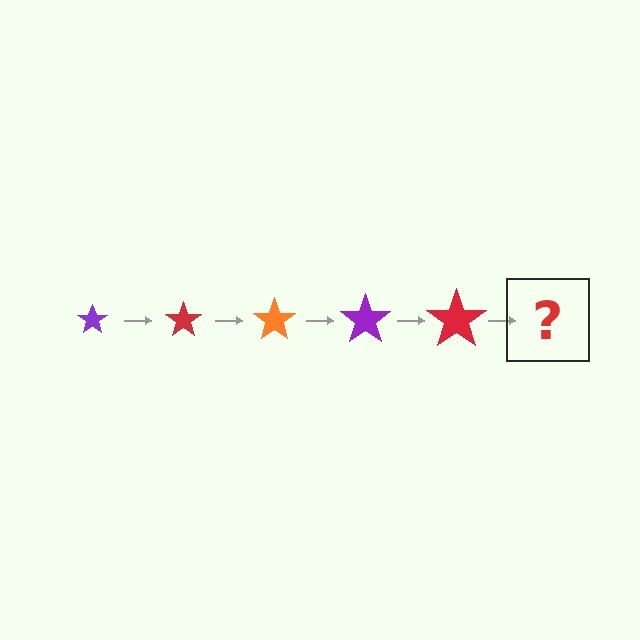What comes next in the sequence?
The next element should be an orange star, larger than the previous one.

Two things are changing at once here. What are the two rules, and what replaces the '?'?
The two rules are that the star grows larger each step and the color cycles through purple, red, and orange. The '?' should be an orange star, larger than the previous one.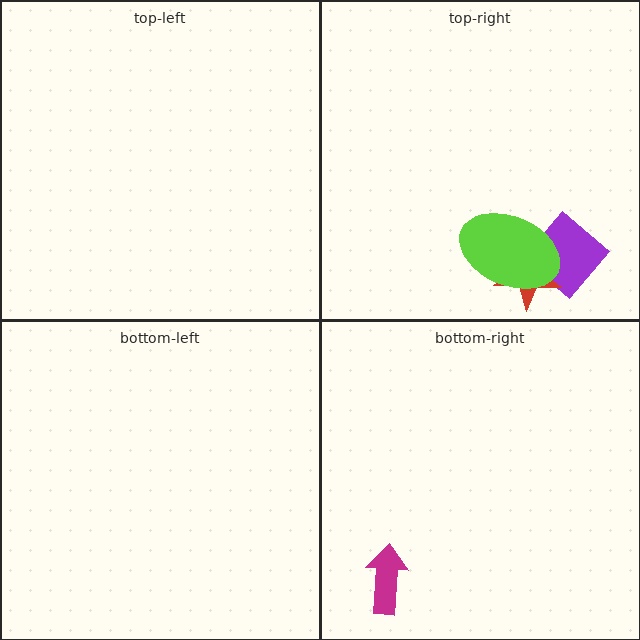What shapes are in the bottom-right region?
The magenta arrow.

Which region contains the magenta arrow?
The bottom-right region.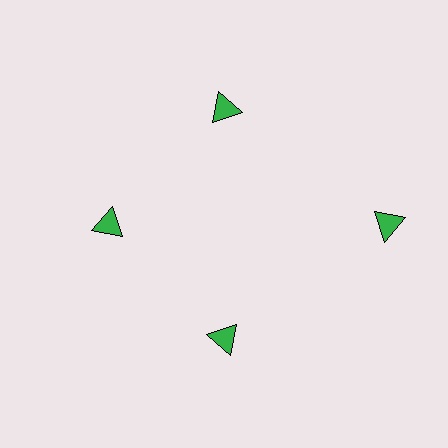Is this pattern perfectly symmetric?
No. The 4 green triangles are arranged in a ring, but one element near the 3 o'clock position is pushed outward from the center, breaking the 4-fold rotational symmetry.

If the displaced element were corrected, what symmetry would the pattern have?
It would have 4-fold rotational symmetry — the pattern would map onto itself every 90 degrees.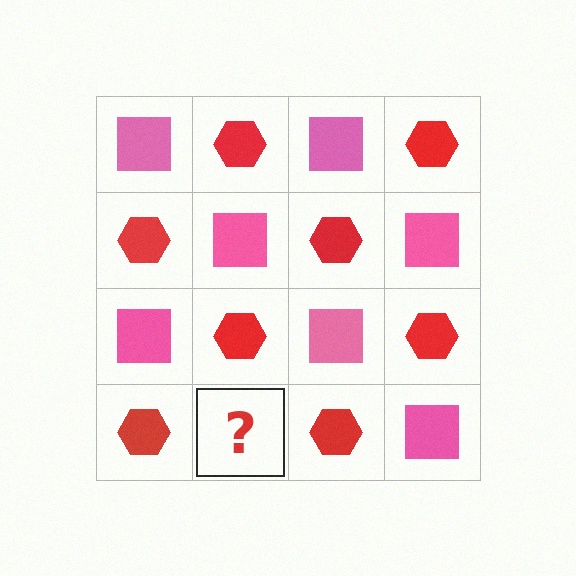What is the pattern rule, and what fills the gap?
The rule is that it alternates pink square and red hexagon in a checkerboard pattern. The gap should be filled with a pink square.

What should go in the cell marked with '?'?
The missing cell should contain a pink square.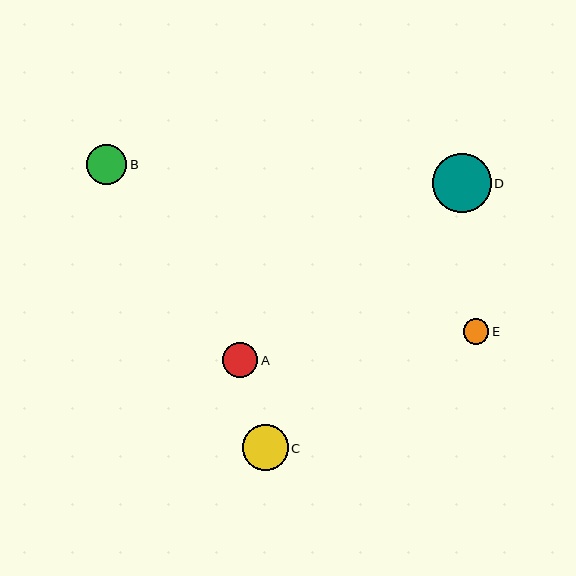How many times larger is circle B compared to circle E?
Circle B is approximately 1.6 times the size of circle E.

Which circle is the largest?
Circle D is the largest with a size of approximately 59 pixels.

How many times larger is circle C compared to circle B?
Circle C is approximately 1.1 times the size of circle B.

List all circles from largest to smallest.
From largest to smallest: D, C, B, A, E.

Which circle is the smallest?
Circle E is the smallest with a size of approximately 26 pixels.